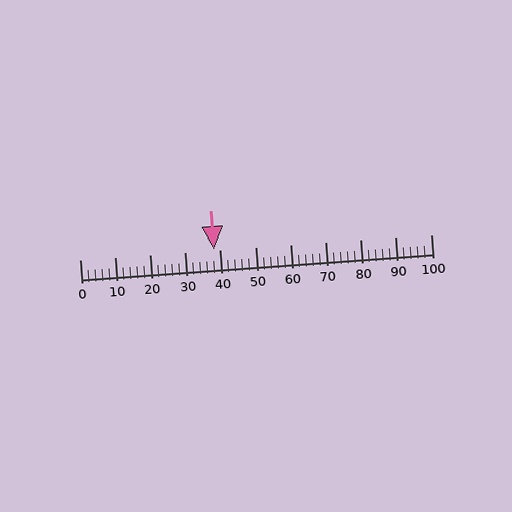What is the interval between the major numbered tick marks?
The major tick marks are spaced 10 units apart.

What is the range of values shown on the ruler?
The ruler shows values from 0 to 100.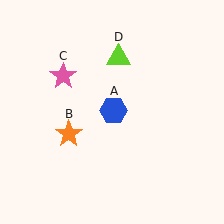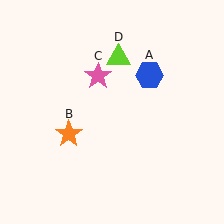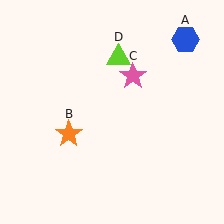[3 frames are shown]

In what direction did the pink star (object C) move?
The pink star (object C) moved right.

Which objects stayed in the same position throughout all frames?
Orange star (object B) and lime triangle (object D) remained stationary.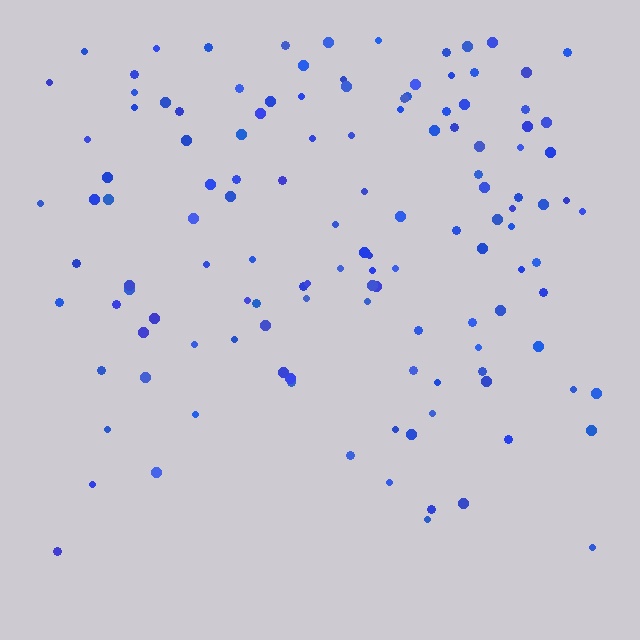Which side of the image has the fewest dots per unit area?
The bottom.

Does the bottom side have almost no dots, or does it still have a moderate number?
Still a moderate number, just noticeably fewer than the top.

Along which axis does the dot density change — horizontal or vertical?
Vertical.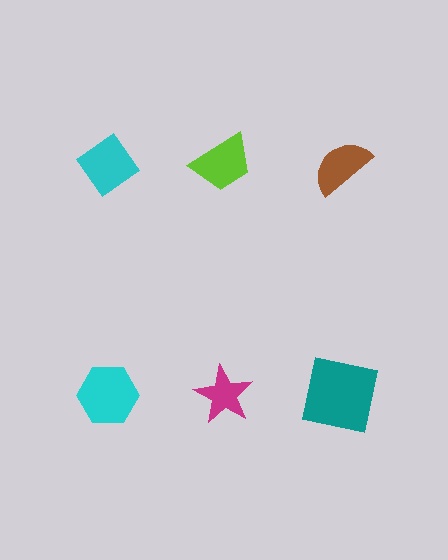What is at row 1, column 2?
A lime trapezoid.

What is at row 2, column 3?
A teal square.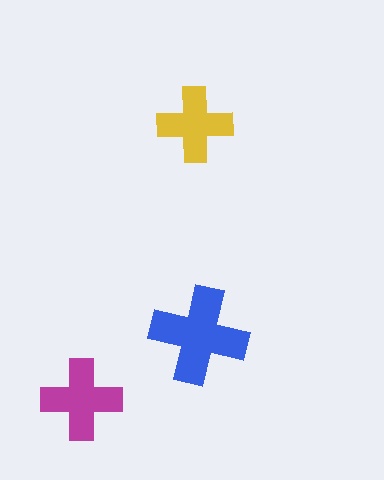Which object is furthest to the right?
The blue cross is rightmost.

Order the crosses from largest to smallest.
the blue one, the magenta one, the yellow one.